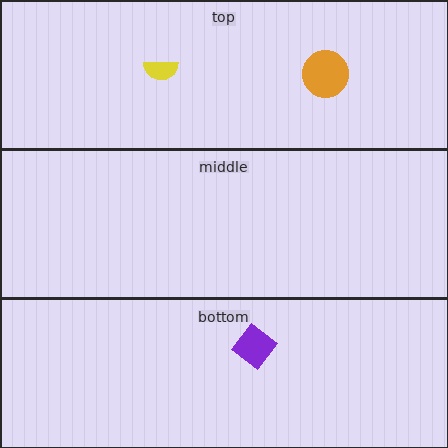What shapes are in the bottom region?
The purple diamond.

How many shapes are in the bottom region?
1.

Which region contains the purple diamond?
The bottom region.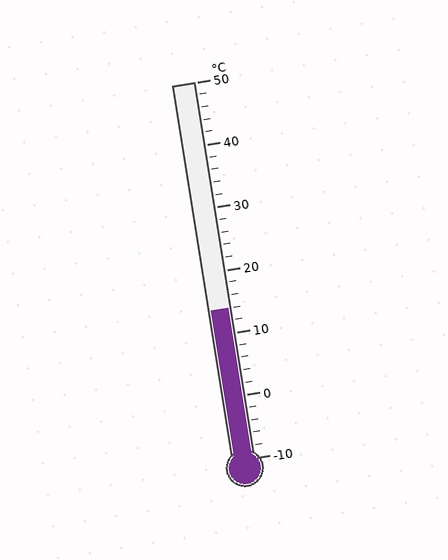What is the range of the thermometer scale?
The thermometer scale ranges from -10°C to 50°C.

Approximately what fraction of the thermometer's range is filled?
The thermometer is filled to approximately 40% of its range.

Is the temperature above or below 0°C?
The temperature is above 0°C.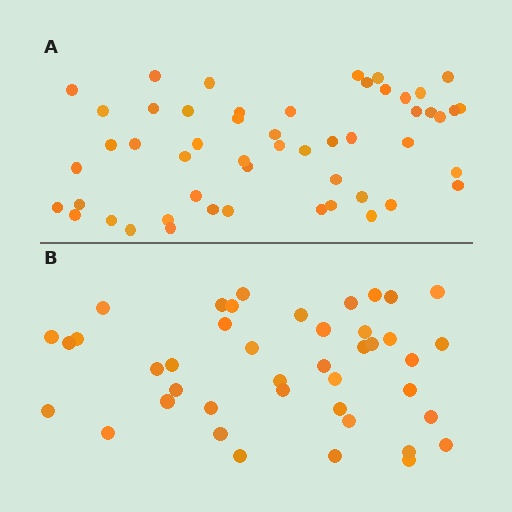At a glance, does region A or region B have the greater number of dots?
Region A (the top region) has more dots.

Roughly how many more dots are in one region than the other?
Region A has roughly 10 or so more dots than region B.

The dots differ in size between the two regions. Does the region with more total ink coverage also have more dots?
No. Region B has more total ink coverage because its dots are larger, but region A actually contains more individual dots. Total area can be misleading — the number of items is what matters here.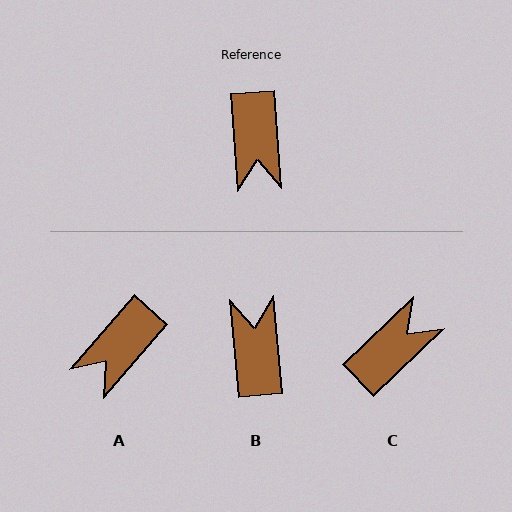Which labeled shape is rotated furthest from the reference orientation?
B, about 179 degrees away.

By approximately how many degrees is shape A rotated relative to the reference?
Approximately 45 degrees clockwise.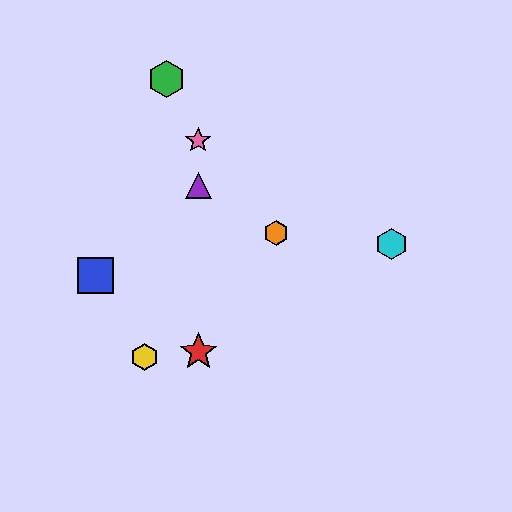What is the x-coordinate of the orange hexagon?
The orange hexagon is at x≈276.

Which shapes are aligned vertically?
The red star, the purple triangle, the pink star are aligned vertically.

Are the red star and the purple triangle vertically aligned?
Yes, both are at x≈198.